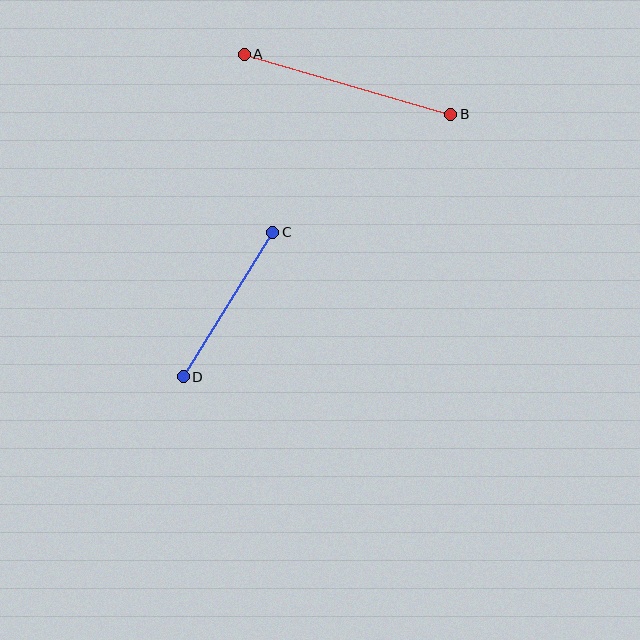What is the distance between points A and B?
The distance is approximately 215 pixels.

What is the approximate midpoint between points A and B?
The midpoint is at approximately (347, 84) pixels.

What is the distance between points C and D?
The distance is approximately 170 pixels.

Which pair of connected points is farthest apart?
Points A and B are farthest apart.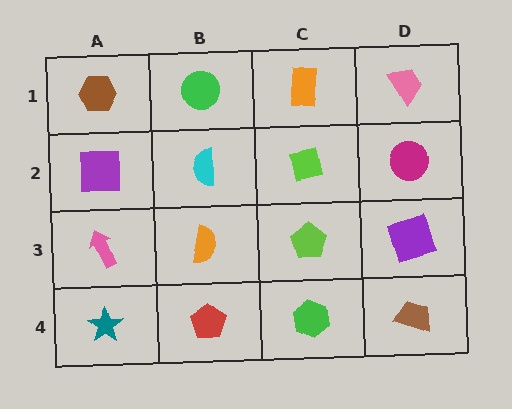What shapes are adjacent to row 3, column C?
A lime square (row 2, column C), a green hexagon (row 4, column C), an orange semicircle (row 3, column B), a purple square (row 3, column D).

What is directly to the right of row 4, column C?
A brown trapezoid.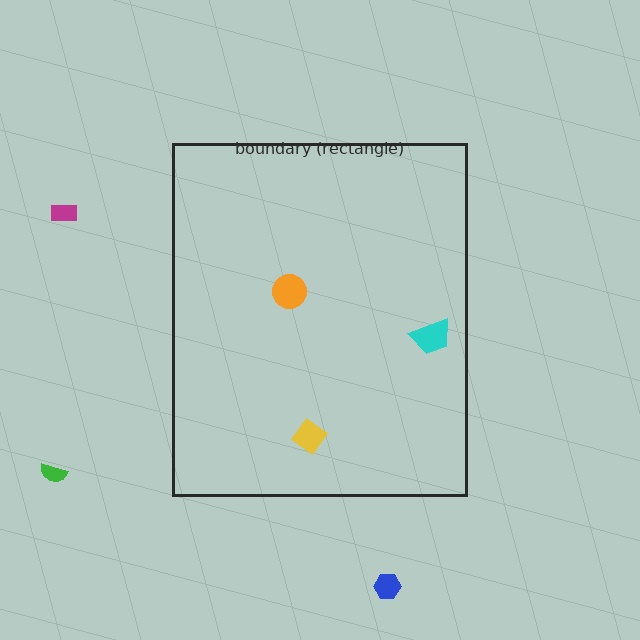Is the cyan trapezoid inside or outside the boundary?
Inside.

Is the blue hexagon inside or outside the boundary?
Outside.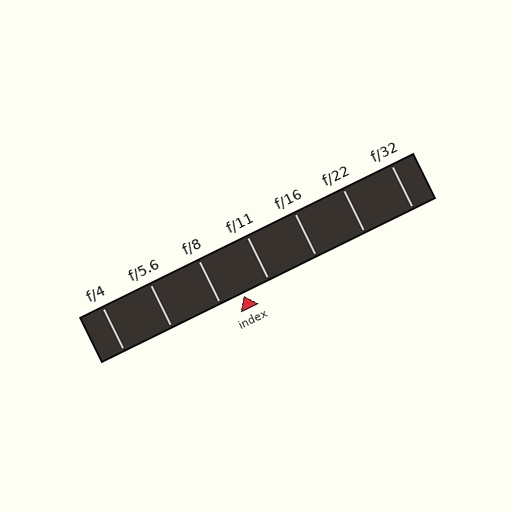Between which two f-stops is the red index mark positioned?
The index mark is between f/8 and f/11.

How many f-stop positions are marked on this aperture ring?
There are 7 f-stop positions marked.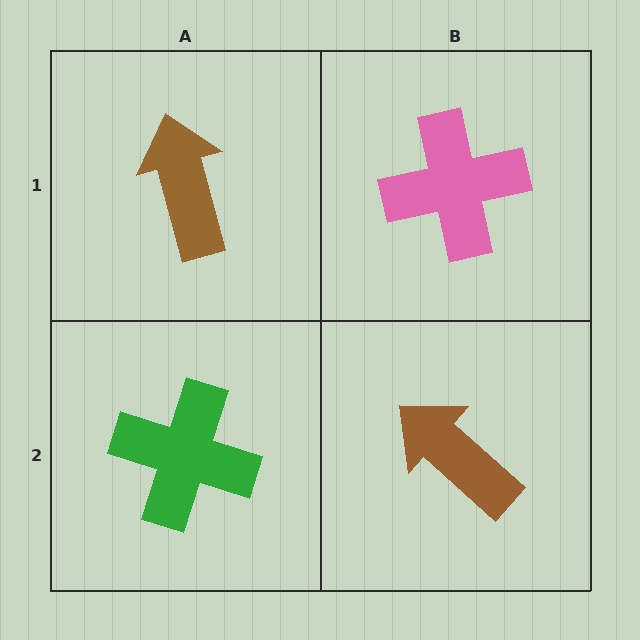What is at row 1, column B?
A pink cross.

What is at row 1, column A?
A brown arrow.